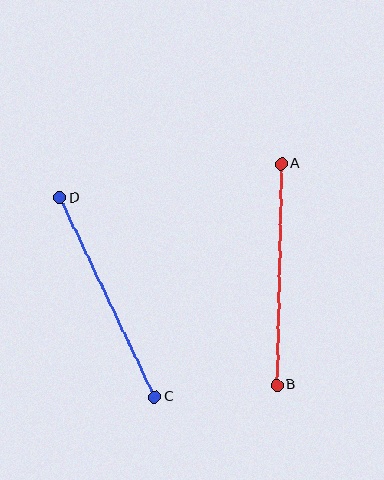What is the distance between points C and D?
The distance is approximately 221 pixels.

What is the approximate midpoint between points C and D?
The midpoint is at approximately (107, 297) pixels.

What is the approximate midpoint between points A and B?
The midpoint is at approximately (279, 274) pixels.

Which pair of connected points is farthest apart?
Points A and B are farthest apart.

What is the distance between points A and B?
The distance is approximately 222 pixels.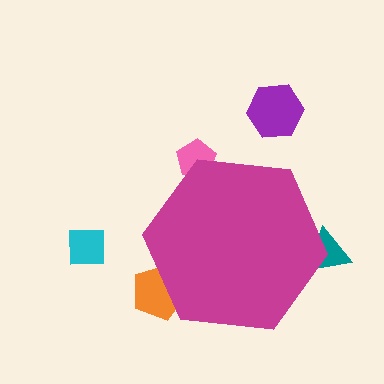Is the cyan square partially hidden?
No, the cyan square is fully visible.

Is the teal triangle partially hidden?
Yes, the teal triangle is partially hidden behind the magenta hexagon.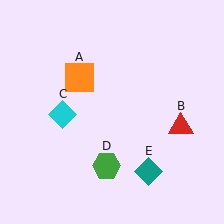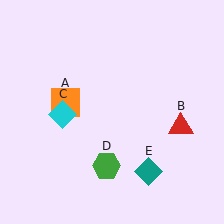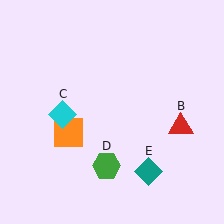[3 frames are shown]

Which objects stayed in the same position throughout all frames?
Red triangle (object B) and cyan diamond (object C) and green hexagon (object D) and teal diamond (object E) remained stationary.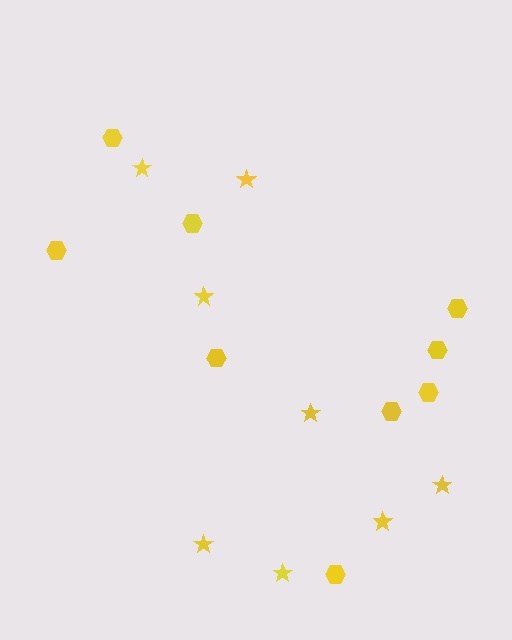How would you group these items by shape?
There are 2 groups: one group of stars (8) and one group of hexagons (9).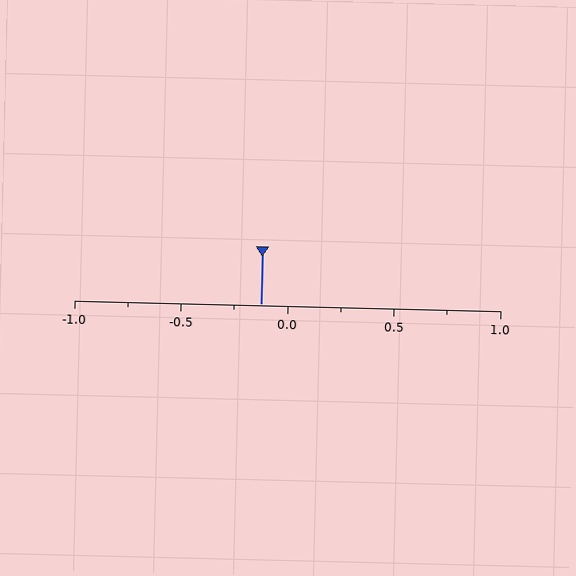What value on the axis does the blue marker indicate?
The marker indicates approximately -0.12.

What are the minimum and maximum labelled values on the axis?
The axis runs from -1.0 to 1.0.